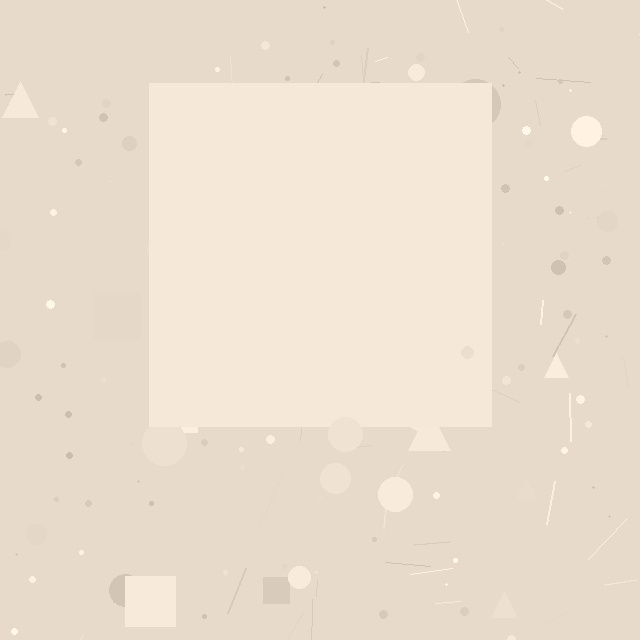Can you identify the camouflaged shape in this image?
The camouflaged shape is a square.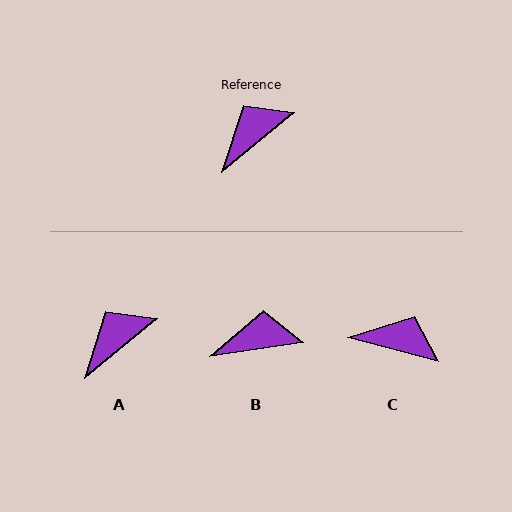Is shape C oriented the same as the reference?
No, it is off by about 55 degrees.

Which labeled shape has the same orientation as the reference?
A.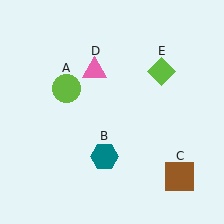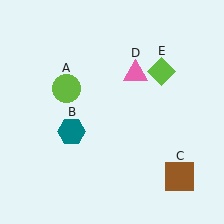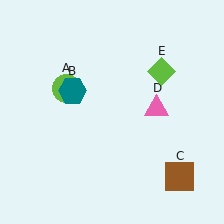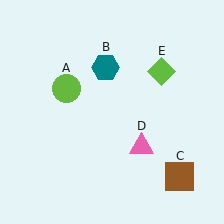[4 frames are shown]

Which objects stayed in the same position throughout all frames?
Lime circle (object A) and brown square (object C) and lime diamond (object E) remained stationary.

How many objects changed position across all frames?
2 objects changed position: teal hexagon (object B), pink triangle (object D).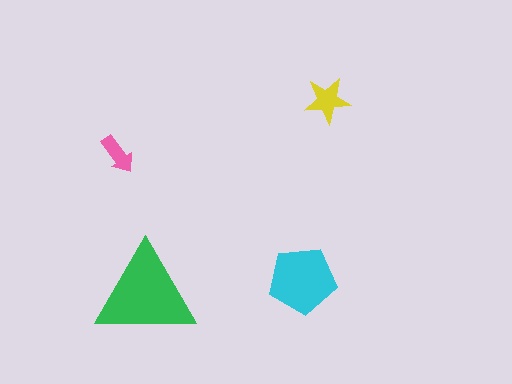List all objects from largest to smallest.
The green triangle, the cyan pentagon, the yellow star, the pink arrow.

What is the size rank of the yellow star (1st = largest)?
3rd.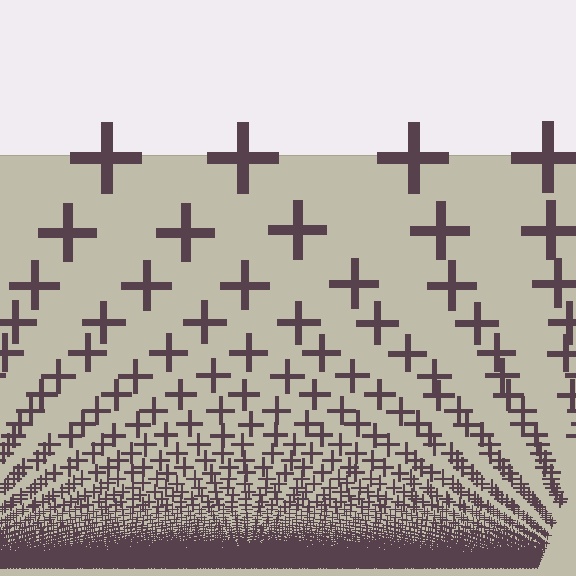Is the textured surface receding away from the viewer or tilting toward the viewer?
The surface appears to tilt toward the viewer. Texture elements get larger and sparser toward the top.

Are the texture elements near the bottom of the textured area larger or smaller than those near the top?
Smaller. The gradient is inverted — elements near the bottom are smaller and denser.